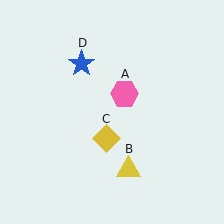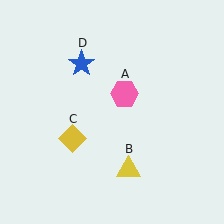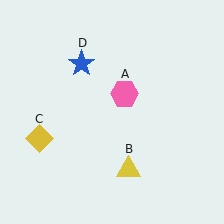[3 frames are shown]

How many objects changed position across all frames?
1 object changed position: yellow diamond (object C).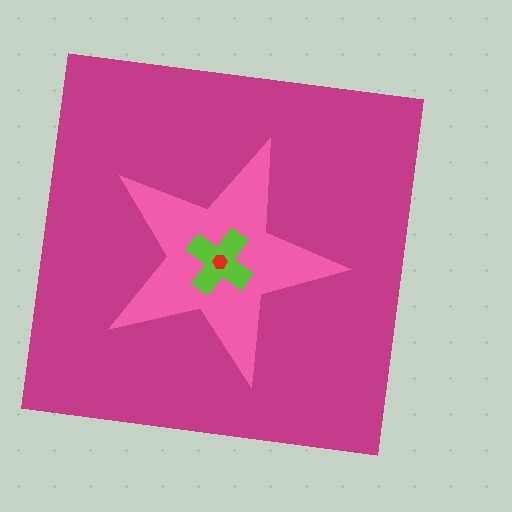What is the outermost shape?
The magenta square.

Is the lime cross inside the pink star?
Yes.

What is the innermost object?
The red hexagon.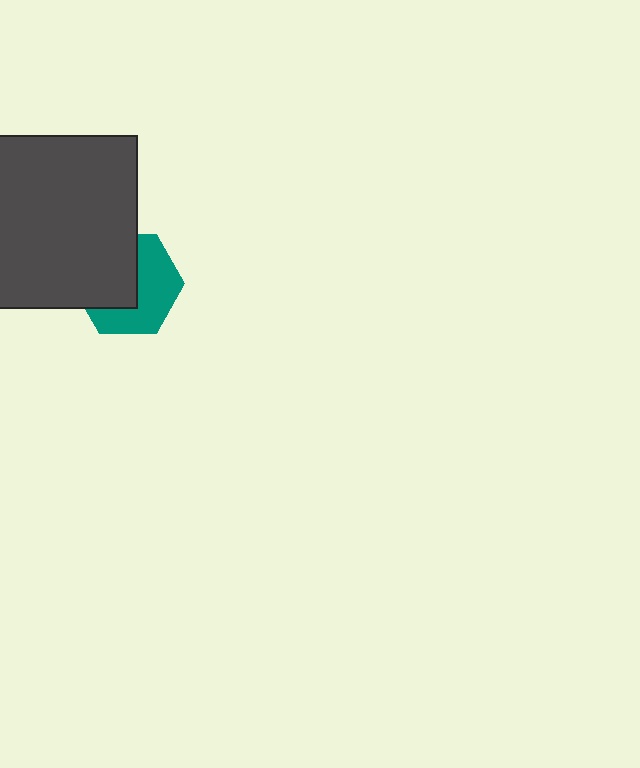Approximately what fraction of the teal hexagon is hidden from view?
Roughly 49% of the teal hexagon is hidden behind the dark gray square.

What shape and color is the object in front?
The object in front is a dark gray square.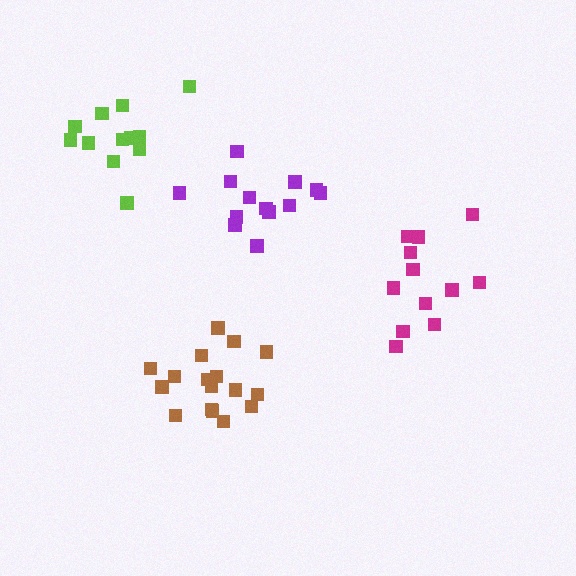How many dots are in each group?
Group 1: 12 dots, Group 2: 13 dots, Group 3: 12 dots, Group 4: 17 dots (54 total).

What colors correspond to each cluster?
The clusters are colored: lime, purple, magenta, brown.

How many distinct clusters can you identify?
There are 4 distinct clusters.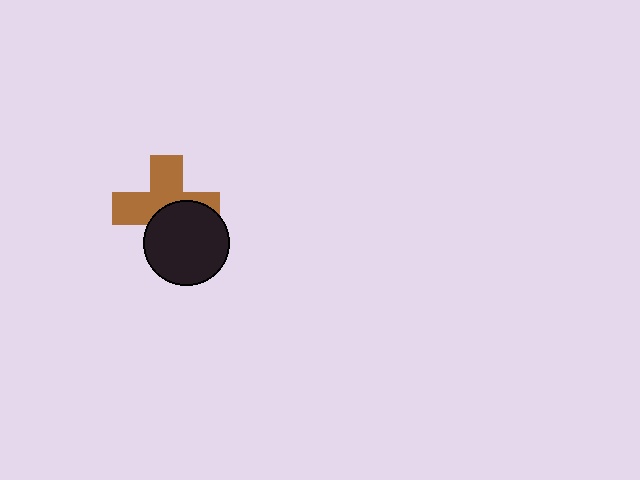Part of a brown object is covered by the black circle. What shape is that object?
It is a cross.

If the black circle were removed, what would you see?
You would see the complete brown cross.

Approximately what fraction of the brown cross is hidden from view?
Roughly 44% of the brown cross is hidden behind the black circle.